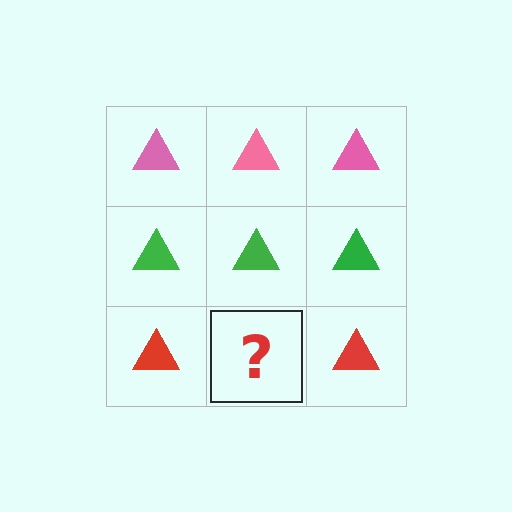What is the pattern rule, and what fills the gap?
The rule is that each row has a consistent color. The gap should be filled with a red triangle.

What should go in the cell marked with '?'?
The missing cell should contain a red triangle.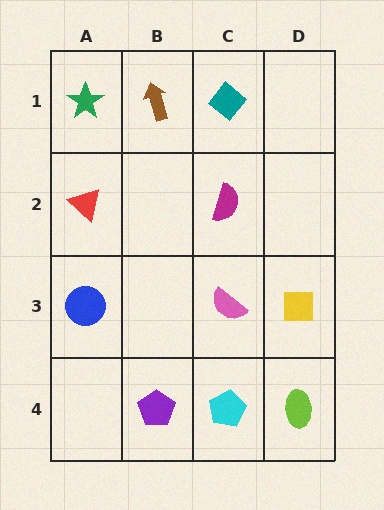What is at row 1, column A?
A green star.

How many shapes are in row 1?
3 shapes.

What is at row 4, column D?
A lime ellipse.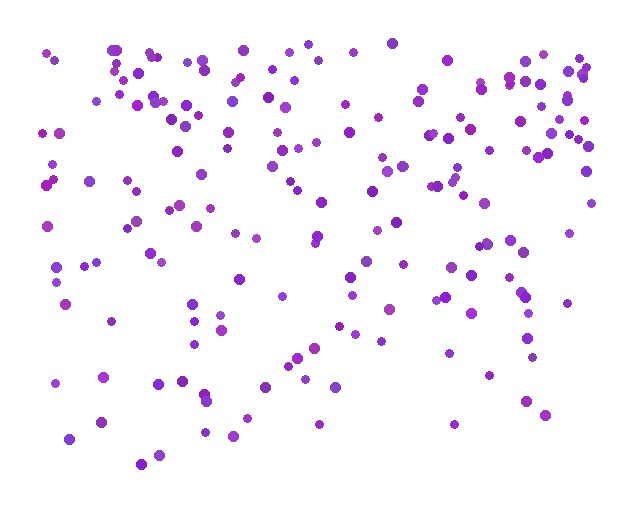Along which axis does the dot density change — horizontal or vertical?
Vertical.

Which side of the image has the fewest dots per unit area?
The bottom.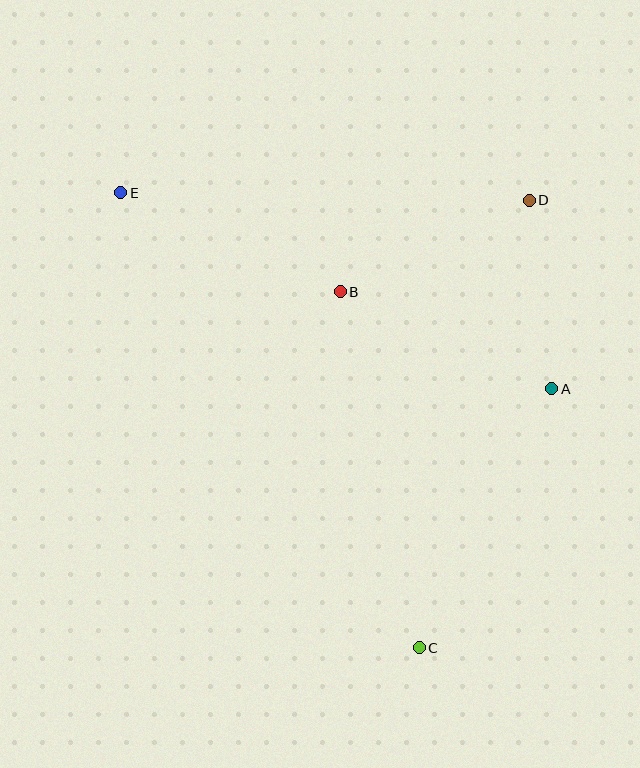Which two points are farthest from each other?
Points C and E are farthest from each other.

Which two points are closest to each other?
Points A and D are closest to each other.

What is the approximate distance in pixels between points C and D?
The distance between C and D is approximately 461 pixels.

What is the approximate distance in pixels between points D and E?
The distance between D and E is approximately 409 pixels.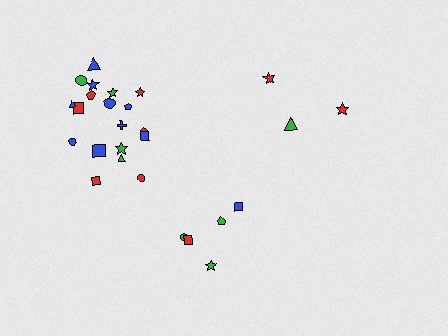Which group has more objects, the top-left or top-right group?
The top-left group.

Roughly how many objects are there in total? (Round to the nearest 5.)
Roughly 25 objects in total.